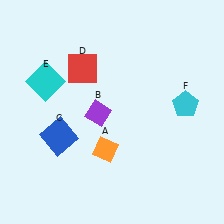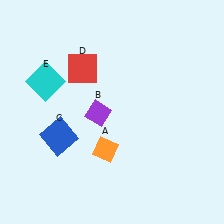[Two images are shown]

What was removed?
The cyan pentagon (F) was removed in Image 2.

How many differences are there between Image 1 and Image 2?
There is 1 difference between the two images.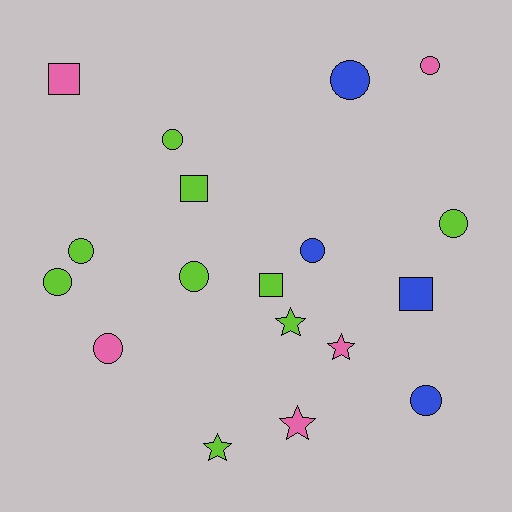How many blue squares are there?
There is 1 blue square.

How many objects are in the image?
There are 18 objects.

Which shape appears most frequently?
Circle, with 10 objects.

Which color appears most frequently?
Lime, with 9 objects.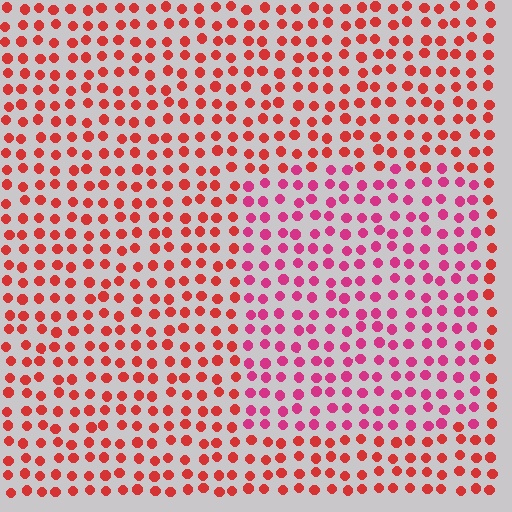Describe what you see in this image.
The image is filled with small red elements in a uniform arrangement. A rectangle-shaped region is visible where the elements are tinted to a slightly different hue, forming a subtle color boundary.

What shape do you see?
I see a rectangle.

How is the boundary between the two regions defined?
The boundary is defined purely by a slight shift in hue (about 31 degrees). Spacing, size, and orientation are identical on both sides.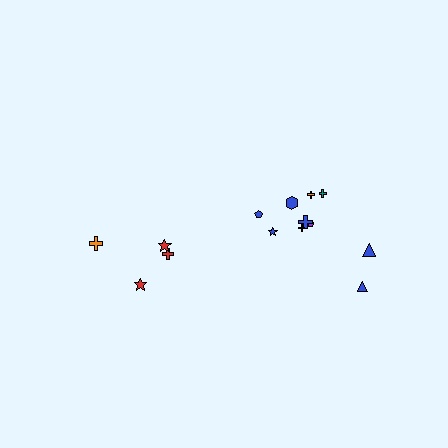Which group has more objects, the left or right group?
The right group.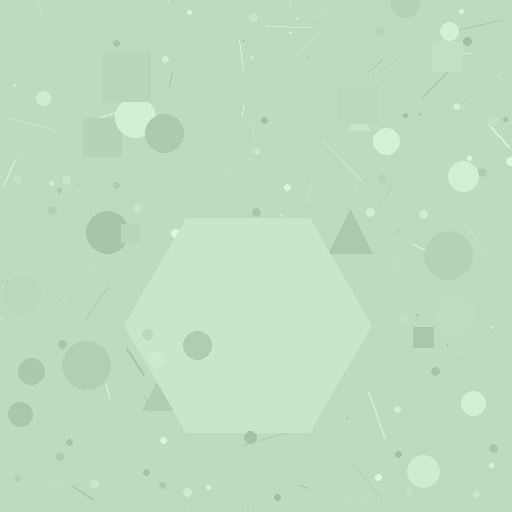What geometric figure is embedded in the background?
A hexagon is embedded in the background.